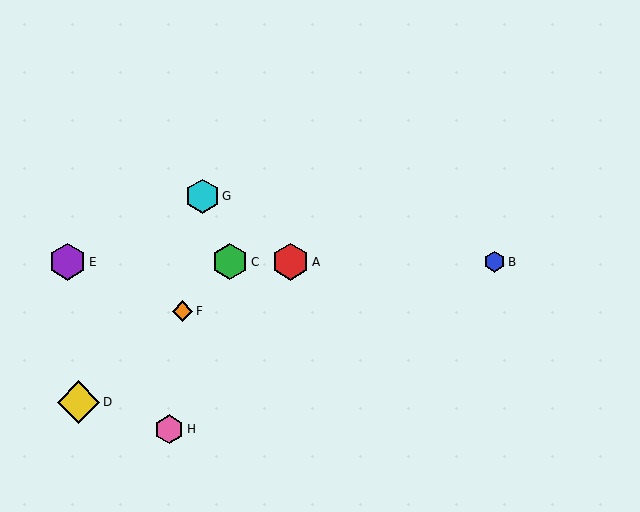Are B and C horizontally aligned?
Yes, both are at y≈262.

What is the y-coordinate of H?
Object H is at y≈429.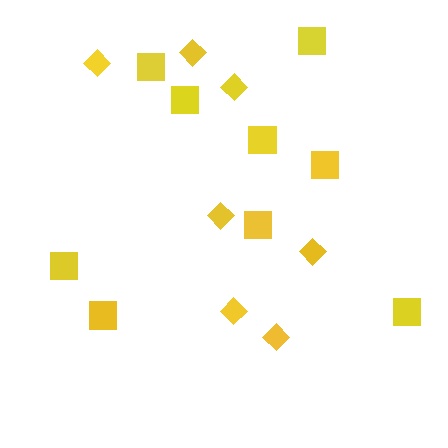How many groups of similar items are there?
There are 2 groups: one group of diamonds (7) and one group of squares (9).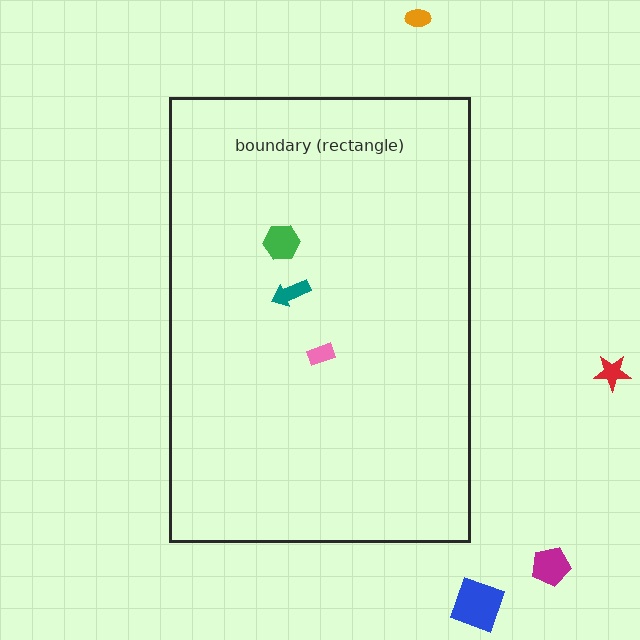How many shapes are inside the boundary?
3 inside, 4 outside.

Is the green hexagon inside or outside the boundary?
Inside.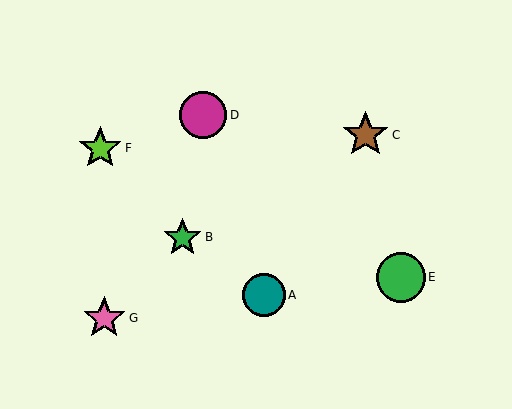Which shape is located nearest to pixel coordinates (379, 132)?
The brown star (labeled C) at (365, 135) is nearest to that location.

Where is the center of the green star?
The center of the green star is at (182, 237).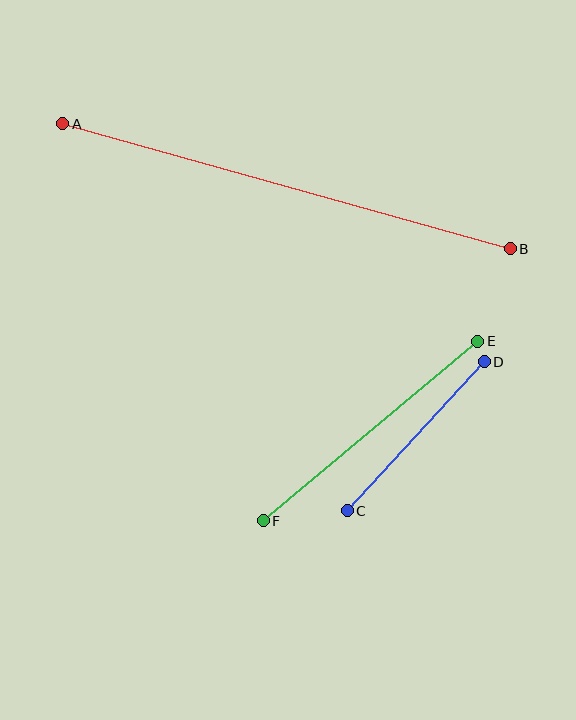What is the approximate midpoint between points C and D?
The midpoint is at approximately (416, 436) pixels.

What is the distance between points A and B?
The distance is approximately 465 pixels.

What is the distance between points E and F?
The distance is approximately 280 pixels.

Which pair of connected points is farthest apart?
Points A and B are farthest apart.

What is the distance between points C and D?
The distance is approximately 203 pixels.